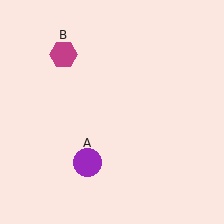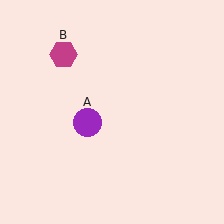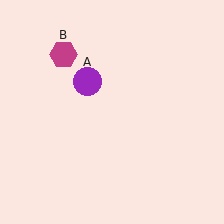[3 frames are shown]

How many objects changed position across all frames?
1 object changed position: purple circle (object A).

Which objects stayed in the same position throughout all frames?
Magenta hexagon (object B) remained stationary.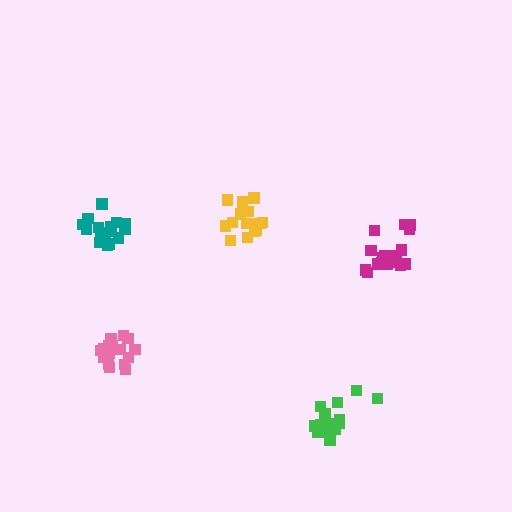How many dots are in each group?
Group 1: 16 dots, Group 2: 16 dots, Group 3: 19 dots, Group 4: 16 dots, Group 5: 16 dots (83 total).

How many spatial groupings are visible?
There are 5 spatial groupings.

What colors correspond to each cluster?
The clusters are colored: yellow, green, magenta, pink, teal.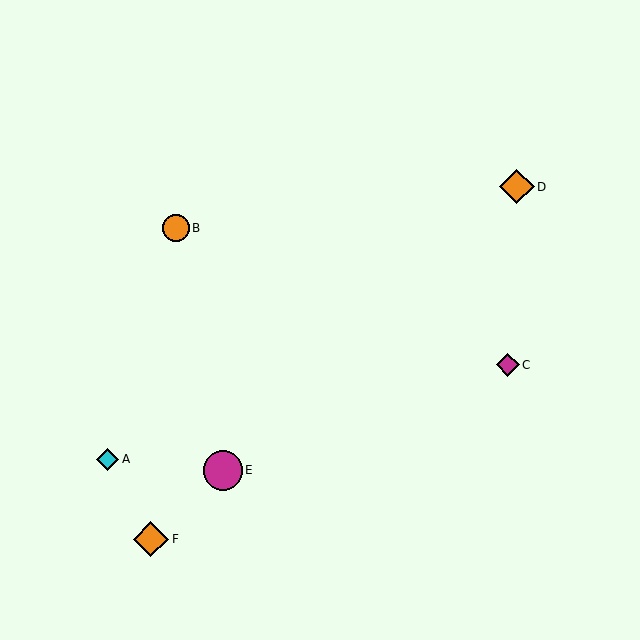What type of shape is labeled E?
Shape E is a magenta circle.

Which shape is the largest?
The magenta circle (labeled E) is the largest.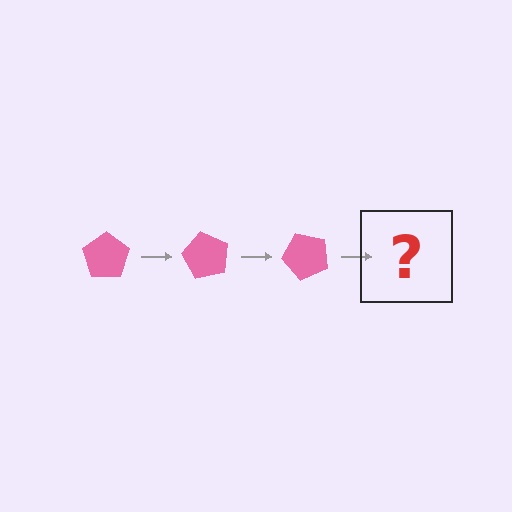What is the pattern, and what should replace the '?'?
The pattern is that the pentagon rotates 60 degrees each step. The '?' should be a pink pentagon rotated 180 degrees.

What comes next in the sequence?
The next element should be a pink pentagon rotated 180 degrees.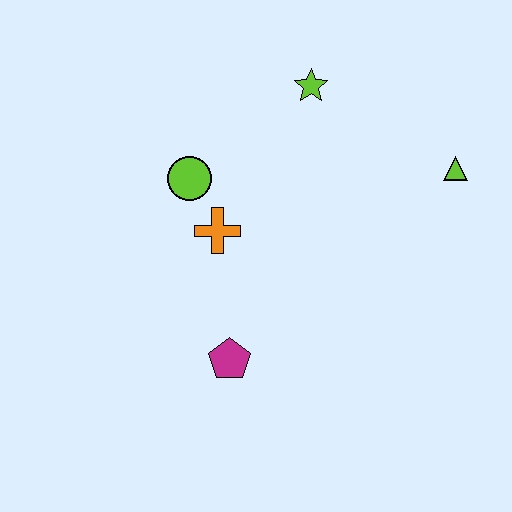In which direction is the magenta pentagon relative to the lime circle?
The magenta pentagon is below the lime circle.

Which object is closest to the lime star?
The lime circle is closest to the lime star.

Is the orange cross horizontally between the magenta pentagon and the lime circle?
Yes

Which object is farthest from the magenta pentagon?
The lime triangle is farthest from the magenta pentagon.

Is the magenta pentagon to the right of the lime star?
No